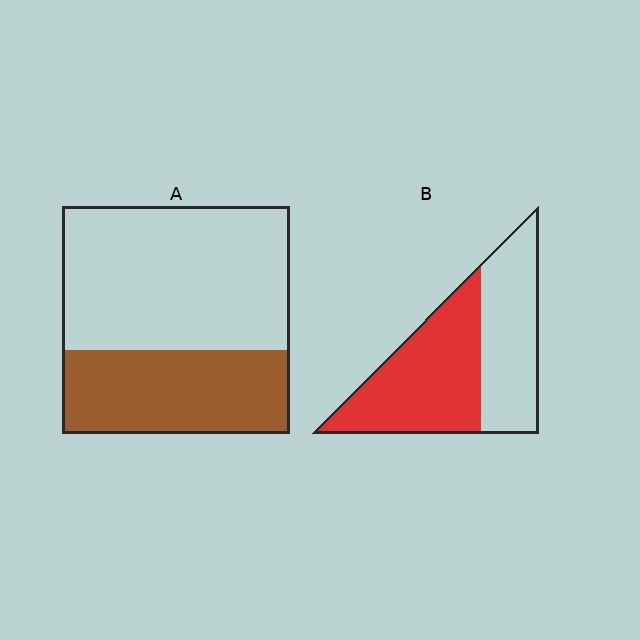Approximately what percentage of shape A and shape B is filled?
A is approximately 35% and B is approximately 55%.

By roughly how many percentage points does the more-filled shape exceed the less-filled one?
By roughly 20 percentage points (B over A).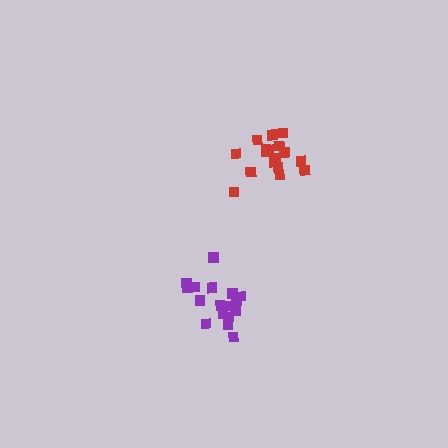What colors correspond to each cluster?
The clusters are colored: red, purple.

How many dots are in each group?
Group 1: 19 dots, Group 2: 18 dots (37 total).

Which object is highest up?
The red cluster is topmost.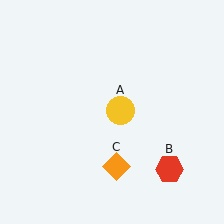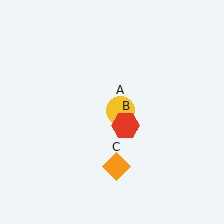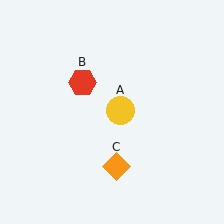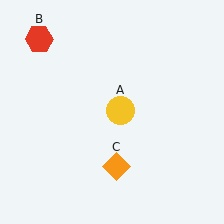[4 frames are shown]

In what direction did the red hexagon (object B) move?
The red hexagon (object B) moved up and to the left.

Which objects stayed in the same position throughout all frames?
Yellow circle (object A) and orange diamond (object C) remained stationary.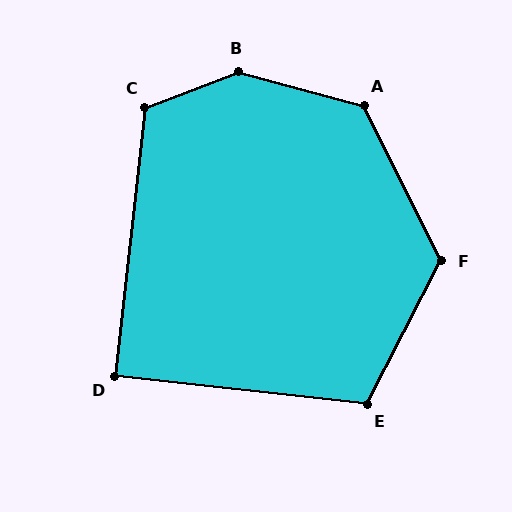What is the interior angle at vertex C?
Approximately 117 degrees (obtuse).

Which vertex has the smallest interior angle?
D, at approximately 90 degrees.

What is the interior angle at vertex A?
Approximately 132 degrees (obtuse).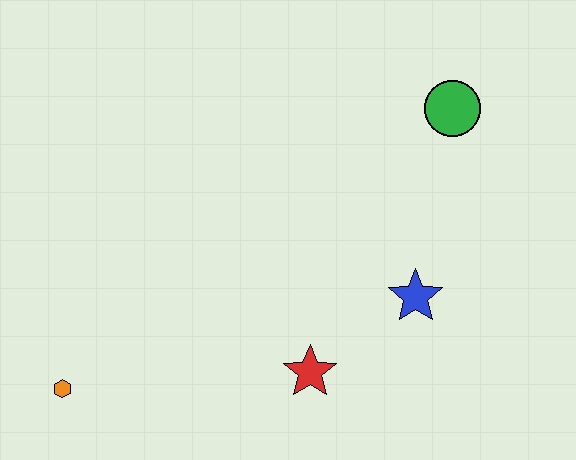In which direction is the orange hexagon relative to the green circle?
The orange hexagon is to the left of the green circle.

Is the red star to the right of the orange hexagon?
Yes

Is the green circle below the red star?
No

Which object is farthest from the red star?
The green circle is farthest from the red star.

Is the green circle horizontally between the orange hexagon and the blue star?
No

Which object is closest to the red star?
The blue star is closest to the red star.